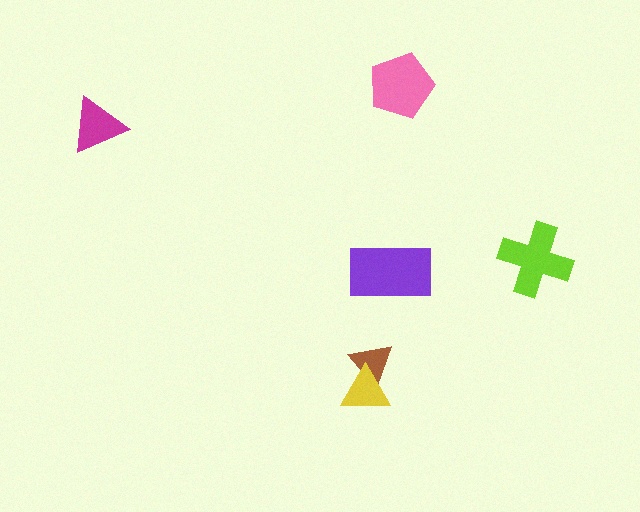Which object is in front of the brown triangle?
The yellow triangle is in front of the brown triangle.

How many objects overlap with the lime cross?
0 objects overlap with the lime cross.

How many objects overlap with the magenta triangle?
0 objects overlap with the magenta triangle.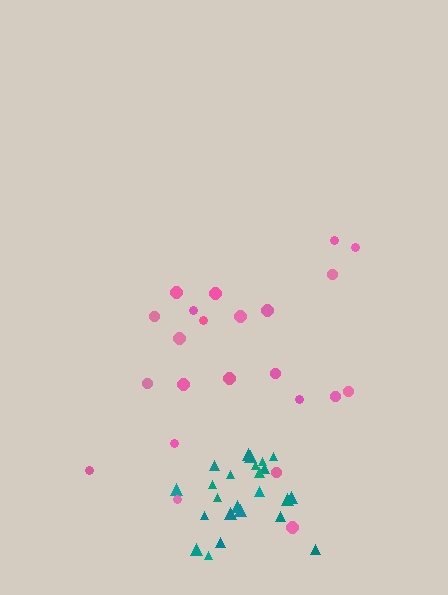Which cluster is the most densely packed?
Teal.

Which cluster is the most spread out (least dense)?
Pink.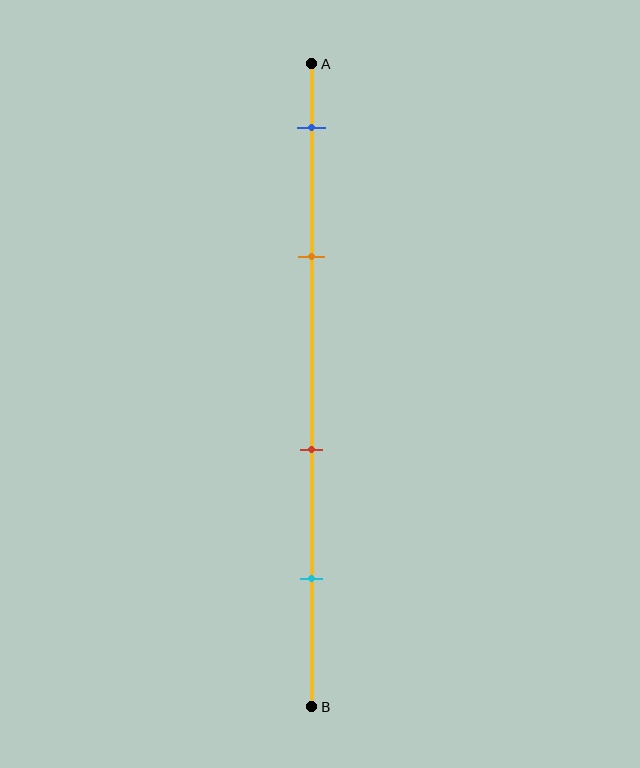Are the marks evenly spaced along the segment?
No, the marks are not evenly spaced.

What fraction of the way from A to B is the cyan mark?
The cyan mark is approximately 80% (0.8) of the way from A to B.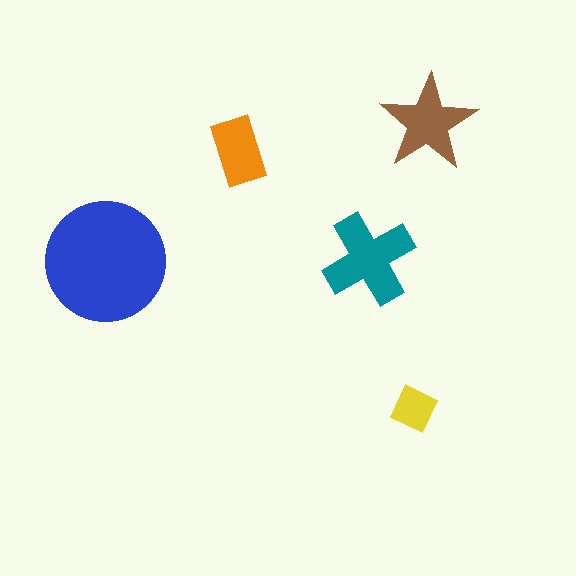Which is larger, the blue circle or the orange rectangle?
The blue circle.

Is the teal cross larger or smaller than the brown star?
Larger.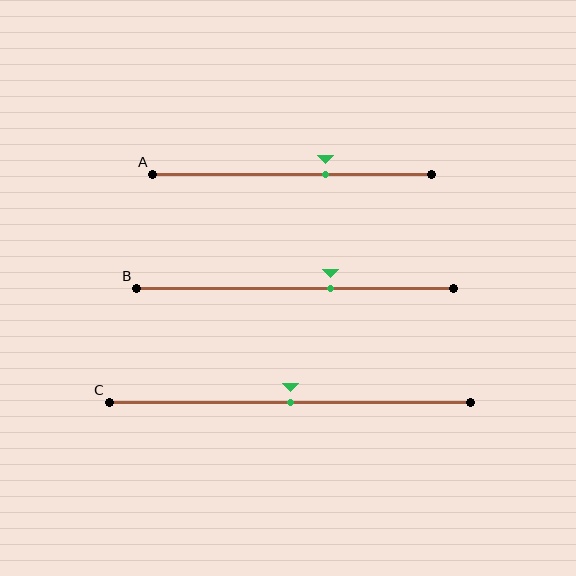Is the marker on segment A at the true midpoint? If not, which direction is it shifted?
No, the marker on segment A is shifted to the right by about 12% of the segment length.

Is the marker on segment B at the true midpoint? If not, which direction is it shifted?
No, the marker on segment B is shifted to the right by about 11% of the segment length.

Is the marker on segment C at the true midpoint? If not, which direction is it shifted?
Yes, the marker on segment C is at the true midpoint.